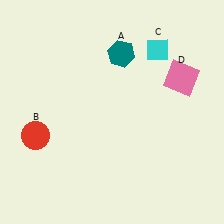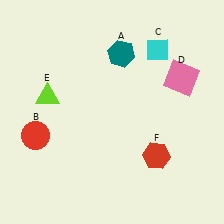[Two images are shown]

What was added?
A lime triangle (E), a red hexagon (F) were added in Image 2.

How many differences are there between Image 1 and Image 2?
There are 2 differences between the two images.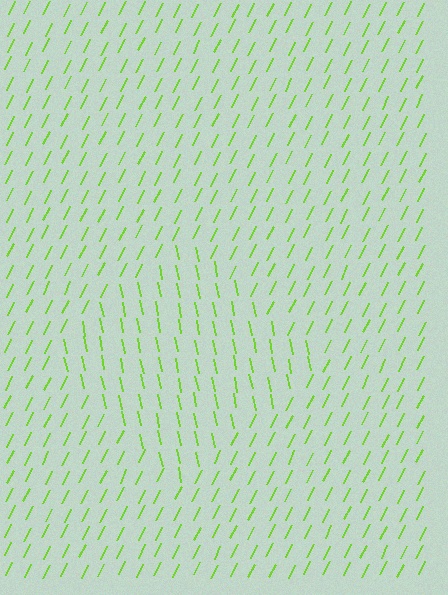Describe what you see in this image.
The image is filled with small lime line segments. A diamond region in the image has lines oriented differently from the surrounding lines, creating a visible texture boundary.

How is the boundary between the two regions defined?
The boundary is defined purely by a change in line orientation (approximately 37 degrees difference). All lines are the same color and thickness.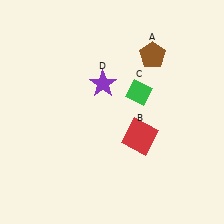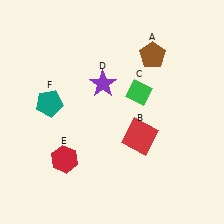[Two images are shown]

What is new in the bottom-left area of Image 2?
A red hexagon (E) was added in the bottom-left area of Image 2.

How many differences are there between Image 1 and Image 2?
There are 2 differences between the two images.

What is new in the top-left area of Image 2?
A teal pentagon (F) was added in the top-left area of Image 2.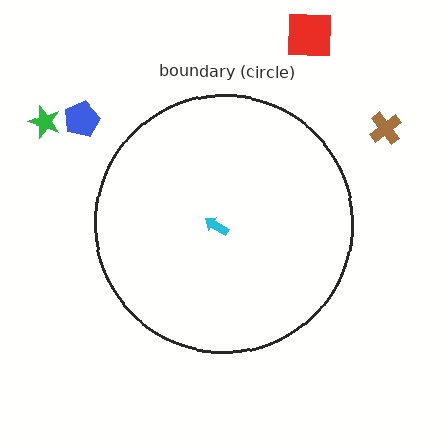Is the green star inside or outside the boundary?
Outside.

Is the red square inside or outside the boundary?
Outside.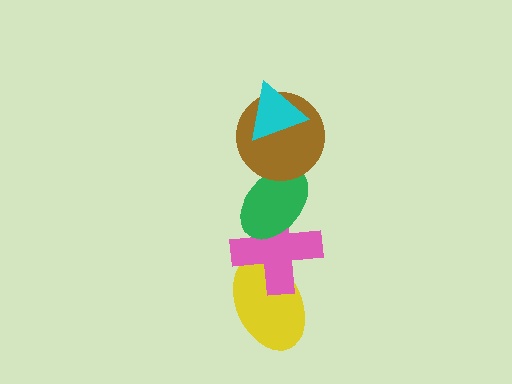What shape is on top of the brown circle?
The cyan triangle is on top of the brown circle.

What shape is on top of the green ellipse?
The brown circle is on top of the green ellipse.